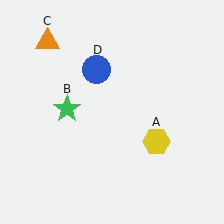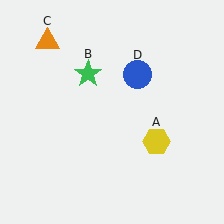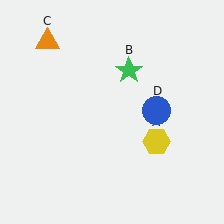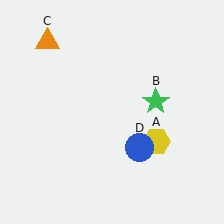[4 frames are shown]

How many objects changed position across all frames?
2 objects changed position: green star (object B), blue circle (object D).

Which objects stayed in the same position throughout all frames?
Yellow hexagon (object A) and orange triangle (object C) remained stationary.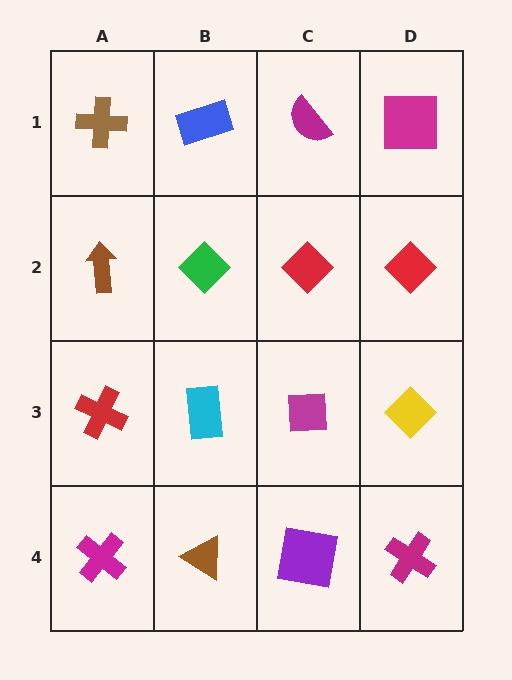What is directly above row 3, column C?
A red diamond.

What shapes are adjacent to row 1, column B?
A green diamond (row 2, column B), a brown cross (row 1, column A), a magenta semicircle (row 1, column C).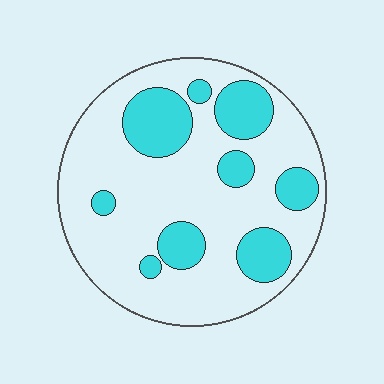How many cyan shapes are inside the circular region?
9.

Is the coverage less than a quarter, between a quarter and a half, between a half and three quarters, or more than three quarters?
Between a quarter and a half.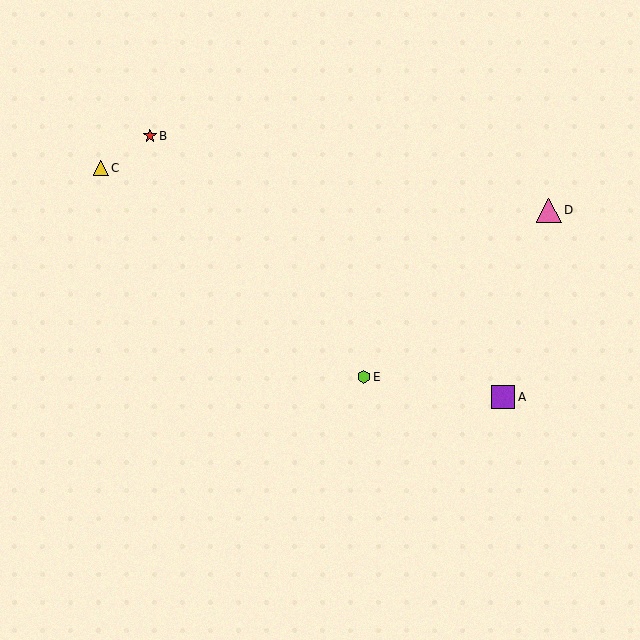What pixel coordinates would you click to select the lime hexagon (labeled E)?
Click at (364, 377) to select the lime hexagon E.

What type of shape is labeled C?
Shape C is a yellow triangle.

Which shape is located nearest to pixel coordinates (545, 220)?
The pink triangle (labeled D) at (549, 210) is nearest to that location.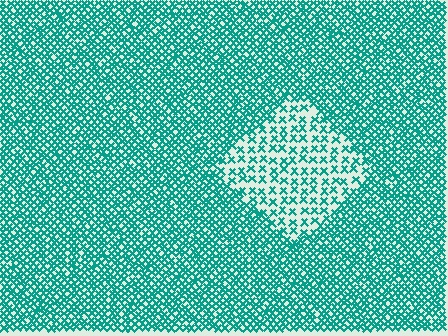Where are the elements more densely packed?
The elements are more densely packed outside the diamond boundary.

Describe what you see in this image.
The image contains small teal elements arranged at two different densities. A diamond-shaped region is visible where the elements are less densely packed than the surrounding area.